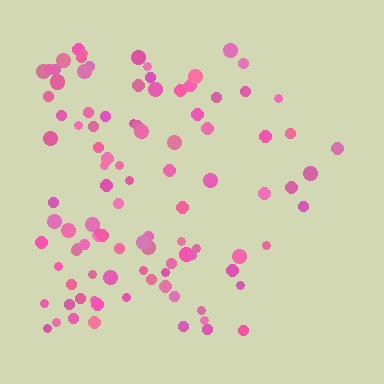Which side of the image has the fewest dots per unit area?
The right.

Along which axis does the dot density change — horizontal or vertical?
Horizontal.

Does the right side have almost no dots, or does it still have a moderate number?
Still a moderate number, just noticeably fewer than the left.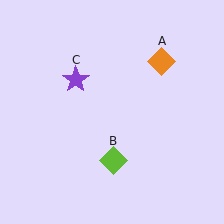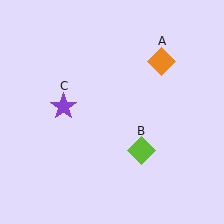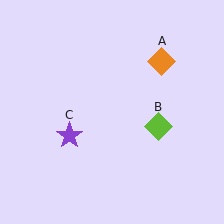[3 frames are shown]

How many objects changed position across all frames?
2 objects changed position: lime diamond (object B), purple star (object C).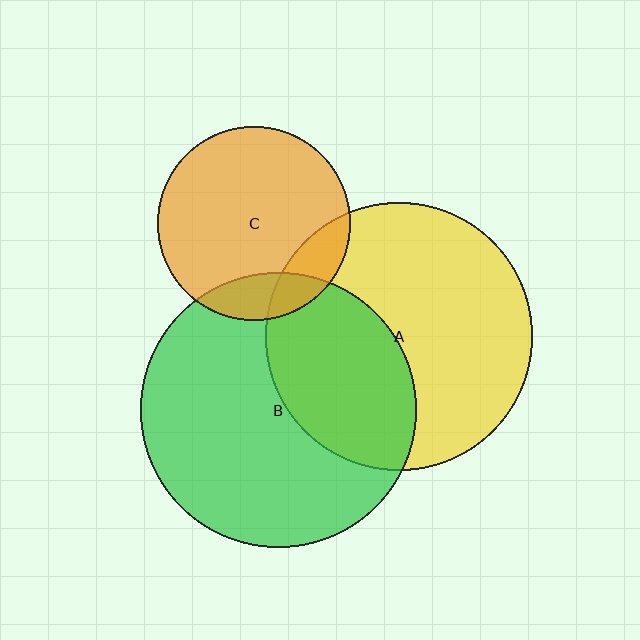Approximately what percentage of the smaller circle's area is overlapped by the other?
Approximately 15%.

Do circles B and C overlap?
Yes.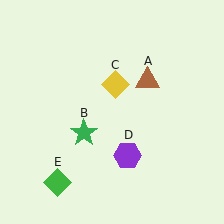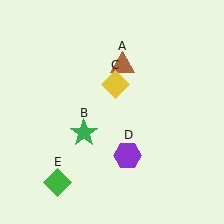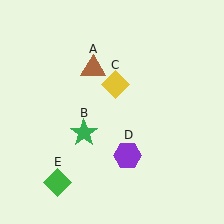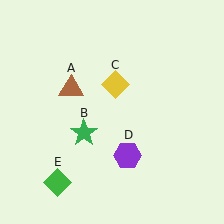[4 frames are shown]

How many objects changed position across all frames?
1 object changed position: brown triangle (object A).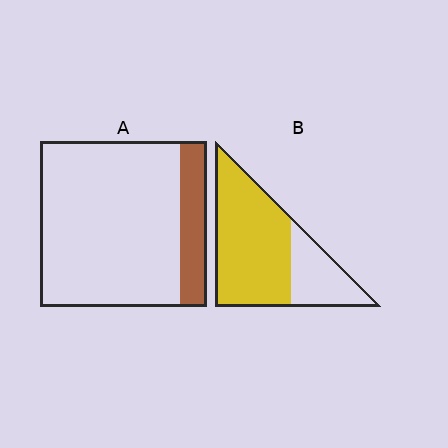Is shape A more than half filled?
No.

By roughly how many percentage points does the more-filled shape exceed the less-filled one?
By roughly 55 percentage points (B over A).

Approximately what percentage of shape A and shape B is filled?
A is approximately 15% and B is approximately 70%.